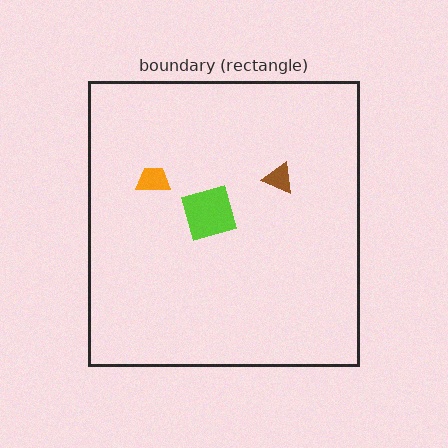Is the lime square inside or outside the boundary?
Inside.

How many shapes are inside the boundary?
3 inside, 0 outside.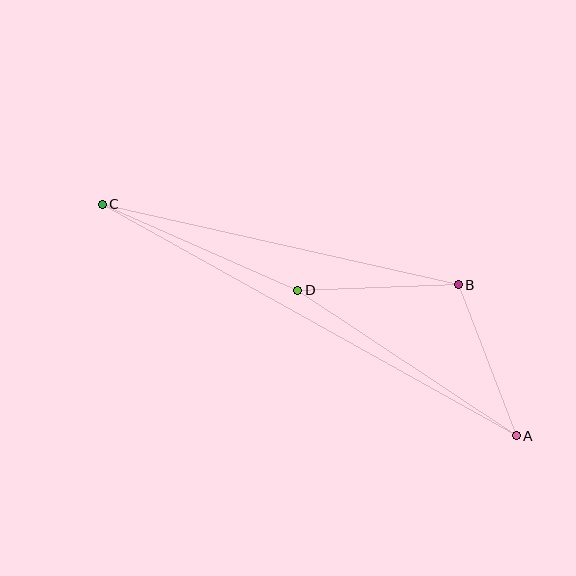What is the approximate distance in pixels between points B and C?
The distance between B and C is approximately 365 pixels.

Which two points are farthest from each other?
Points A and C are farthest from each other.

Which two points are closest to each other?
Points B and D are closest to each other.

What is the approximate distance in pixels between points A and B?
The distance between A and B is approximately 162 pixels.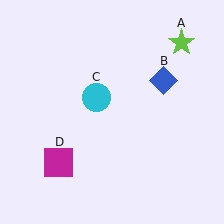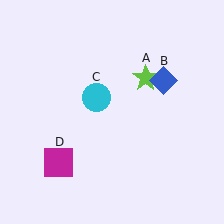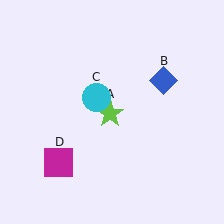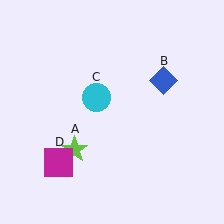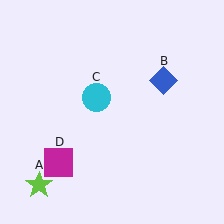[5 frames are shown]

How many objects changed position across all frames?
1 object changed position: lime star (object A).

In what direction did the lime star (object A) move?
The lime star (object A) moved down and to the left.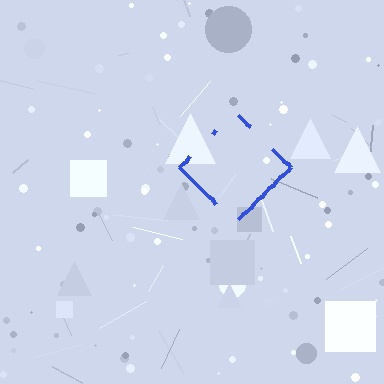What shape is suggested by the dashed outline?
The dashed outline suggests a diamond.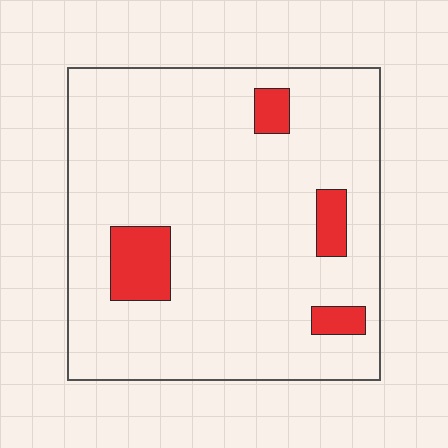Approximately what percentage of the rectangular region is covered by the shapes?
Approximately 10%.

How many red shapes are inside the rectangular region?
4.